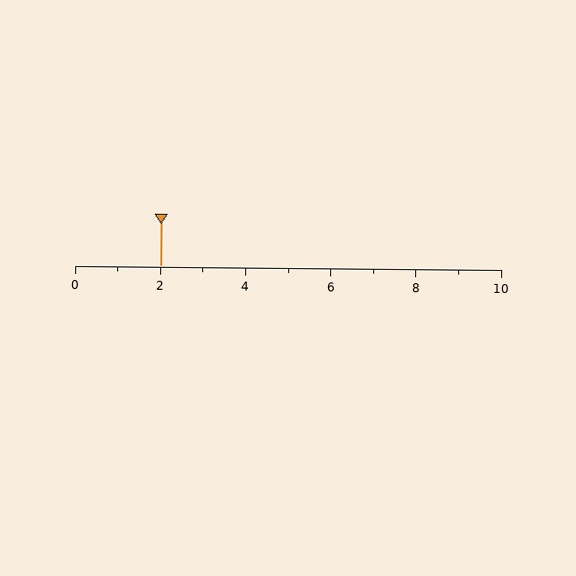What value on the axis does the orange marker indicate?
The marker indicates approximately 2.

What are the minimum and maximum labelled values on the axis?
The axis runs from 0 to 10.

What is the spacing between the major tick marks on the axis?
The major ticks are spaced 2 apart.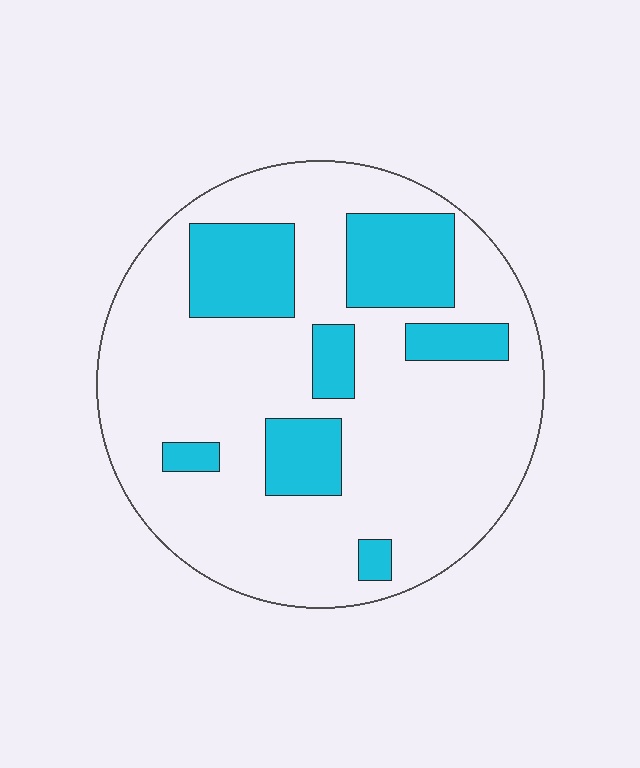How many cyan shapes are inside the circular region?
7.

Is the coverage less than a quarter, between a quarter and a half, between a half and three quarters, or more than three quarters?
Less than a quarter.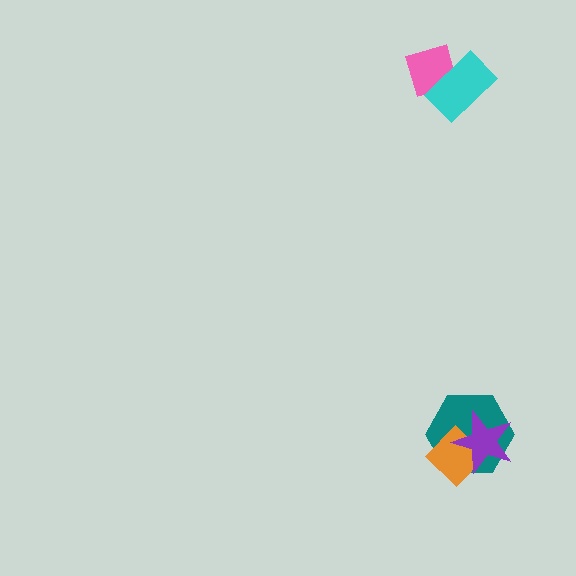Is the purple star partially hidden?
No, no other shape covers it.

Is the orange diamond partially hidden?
Yes, it is partially covered by another shape.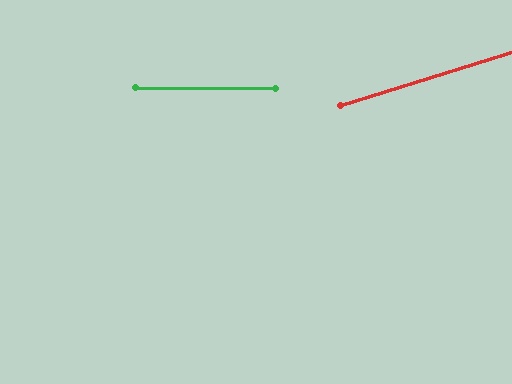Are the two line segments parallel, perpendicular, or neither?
Neither parallel nor perpendicular — they differ by about 18°.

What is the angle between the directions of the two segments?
Approximately 18 degrees.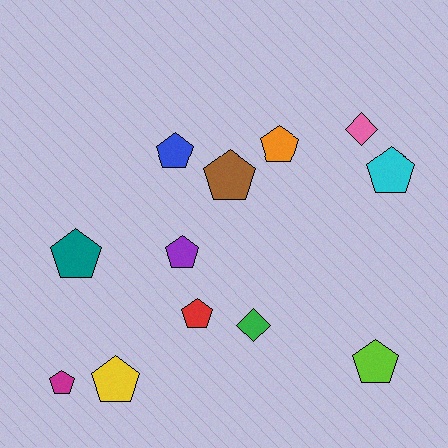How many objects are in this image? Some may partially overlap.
There are 12 objects.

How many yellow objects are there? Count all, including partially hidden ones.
There is 1 yellow object.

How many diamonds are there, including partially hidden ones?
There are 2 diamonds.